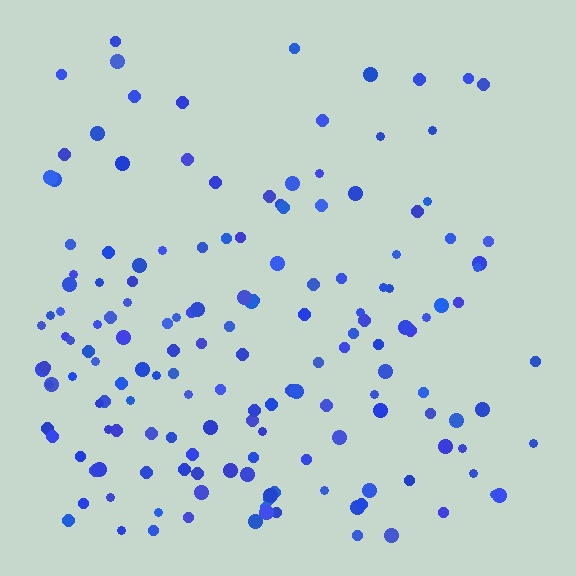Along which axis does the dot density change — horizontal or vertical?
Vertical.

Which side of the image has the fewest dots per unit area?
The top.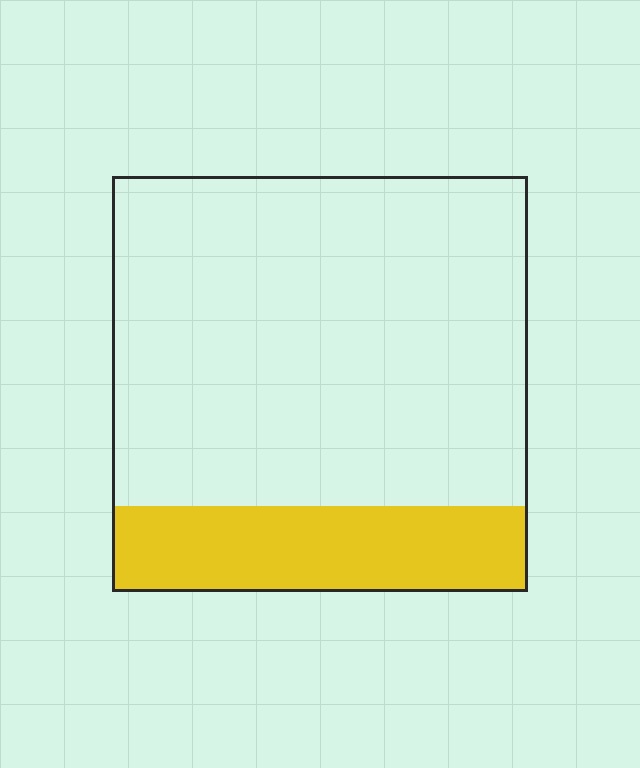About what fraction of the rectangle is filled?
About one fifth (1/5).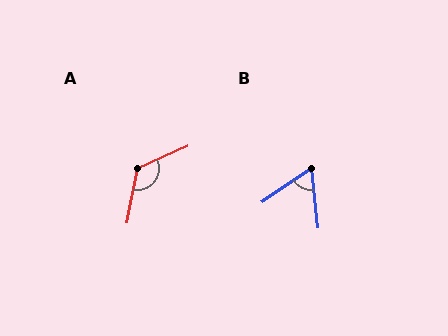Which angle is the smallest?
B, at approximately 62 degrees.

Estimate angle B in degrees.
Approximately 62 degrees.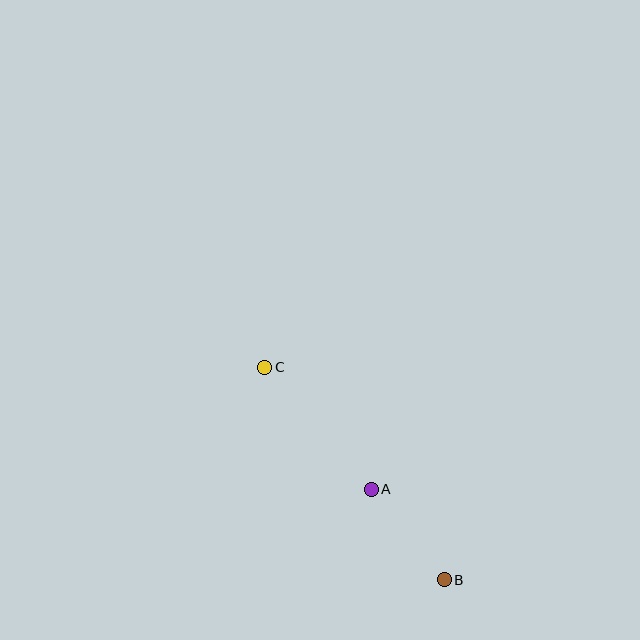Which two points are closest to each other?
Points A and B are closest to each other.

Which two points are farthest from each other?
Points B and C are farthest from each other.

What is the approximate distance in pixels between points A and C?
The distance between A and C is approximately 162 pixels.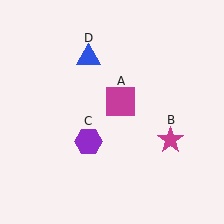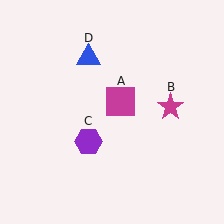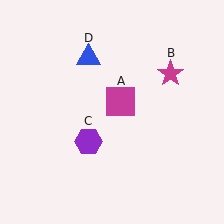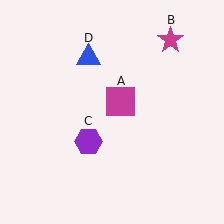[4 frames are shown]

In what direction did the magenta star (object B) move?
The magenta star (object B) moved up.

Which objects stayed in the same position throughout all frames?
Magenta square (object A) and purple hexagon (object C) and blue triangle (object D) remained stationary.